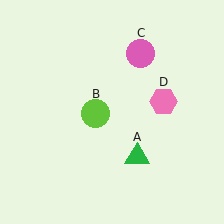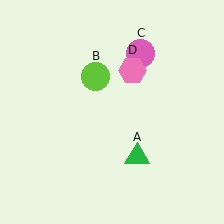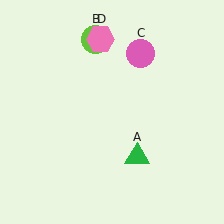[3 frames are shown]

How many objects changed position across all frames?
2 objects changed position: lime circle (object B), pink hexagon (object D).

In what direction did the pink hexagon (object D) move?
The pink hexagon (object D) moved up and to the left.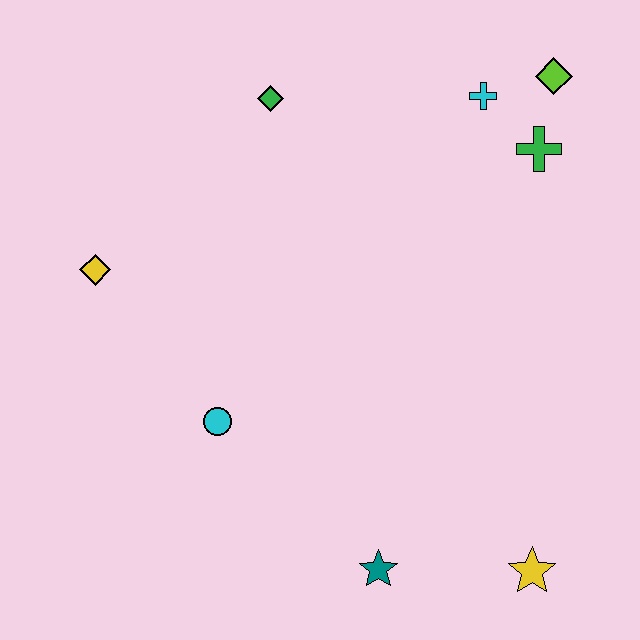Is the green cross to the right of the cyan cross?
Yes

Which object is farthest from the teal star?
The lime diamond is farthest from the teal star.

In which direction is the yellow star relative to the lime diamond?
The yellow star is below the lime diamond.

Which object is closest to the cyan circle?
The yellow diamond is closest to the cyan circle.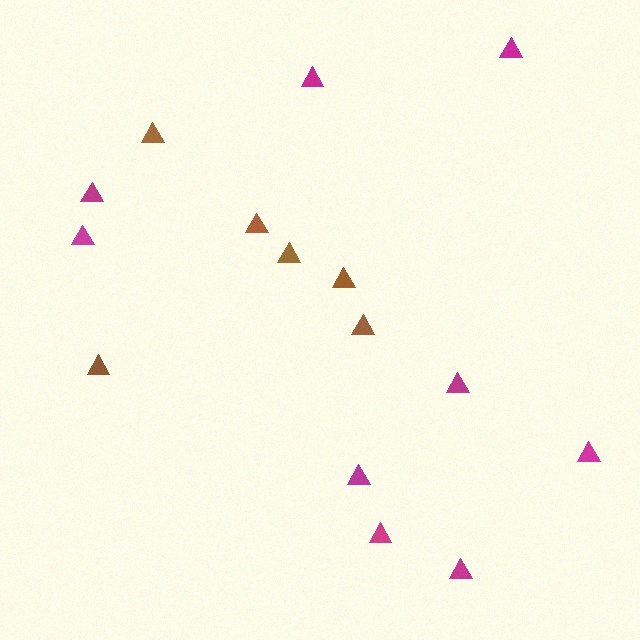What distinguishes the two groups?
There are 2 groups: one group of brown triangles (6) and one group of magenta triangles (9).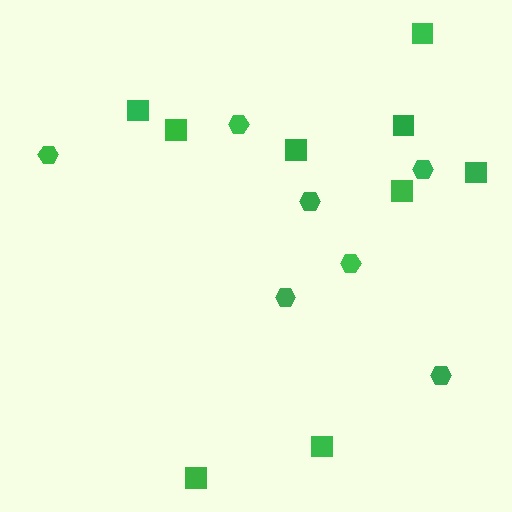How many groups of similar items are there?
There are 2 groups: one group of hexagons (7) and one group of squares (9).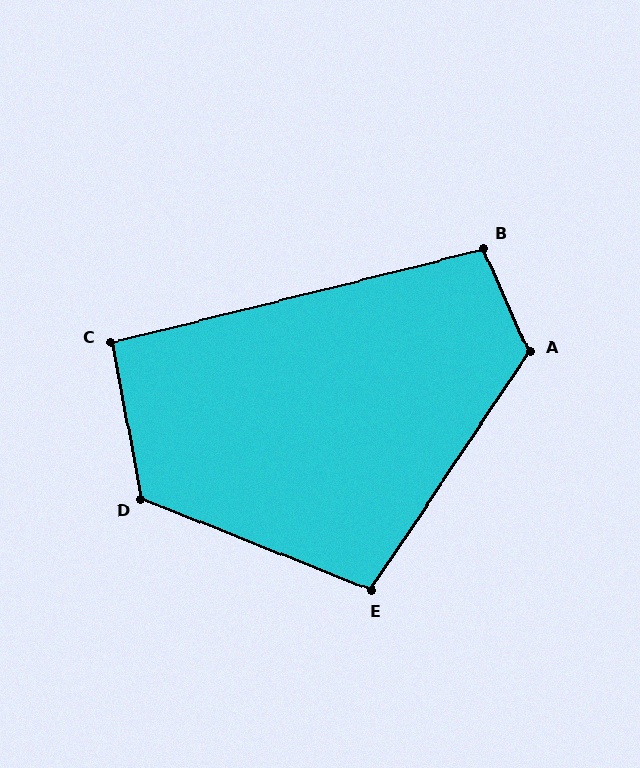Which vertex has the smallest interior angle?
C, at approximately 93 degrees.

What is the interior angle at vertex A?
Approximately 122 degrees (obtuse).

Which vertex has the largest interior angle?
D, at approximately 122 degrees.